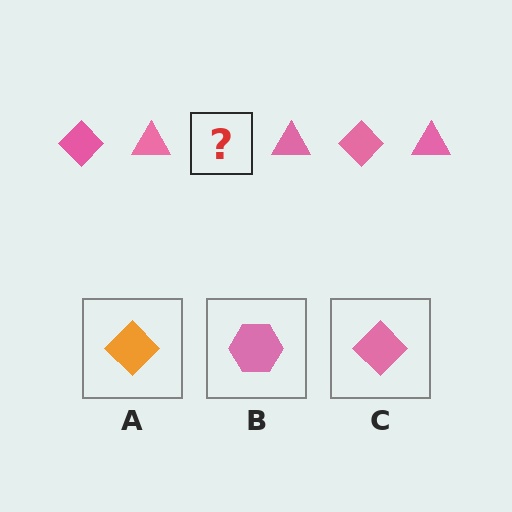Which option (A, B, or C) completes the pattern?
C.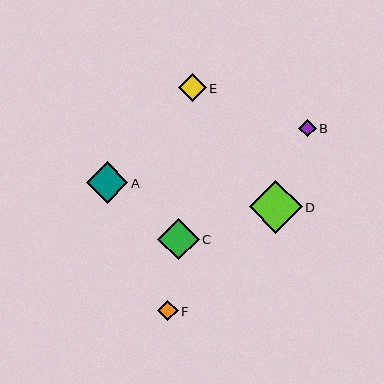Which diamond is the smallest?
Diamond B is the smallest with a size of approximately 17 pixels.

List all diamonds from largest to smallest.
From largest to smallest: D, A, C, E, F, B.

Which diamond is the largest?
Diamond D is the largest with a size of approximately 53 pixels.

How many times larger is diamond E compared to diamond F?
Diamond E is approximately 1.3 times the size of diamond F.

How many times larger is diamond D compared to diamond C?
Diamond D is approximately 1.3 times the size of diamond C.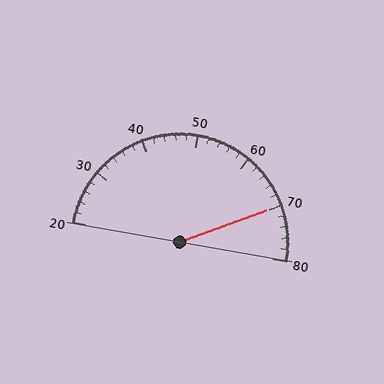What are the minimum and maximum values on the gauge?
The gauge ranges from 20 to 80.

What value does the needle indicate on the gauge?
The needle indicates approximately 70.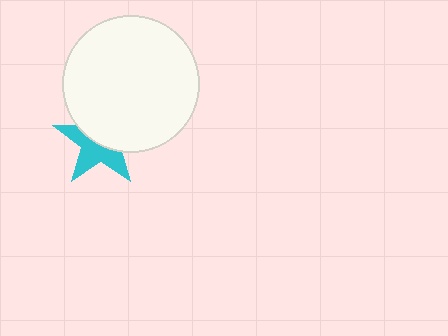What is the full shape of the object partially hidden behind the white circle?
The partially hidden object is a cyan star.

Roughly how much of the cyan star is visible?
About half of it is visible (roughly 50%).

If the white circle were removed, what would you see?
You would see the complete cyan star.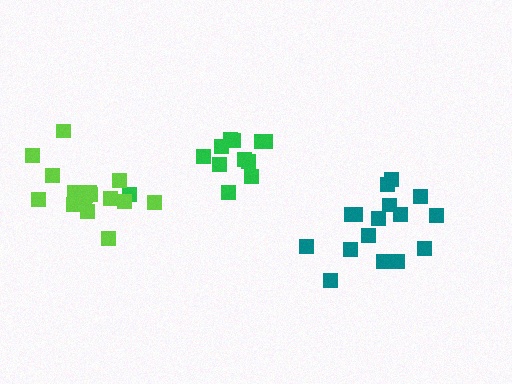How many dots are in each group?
Group 1: 12 dots, Group 2: 16 dots, Group 3: 16 dots (44 total).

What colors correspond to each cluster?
The clusters are colored: green, lime, teal.